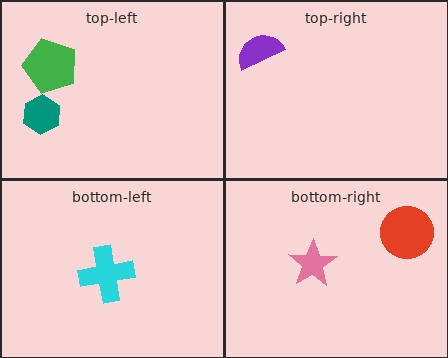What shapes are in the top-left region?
The green pentagon, the teal hexagon.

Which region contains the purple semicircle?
The top-right region.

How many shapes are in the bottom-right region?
2.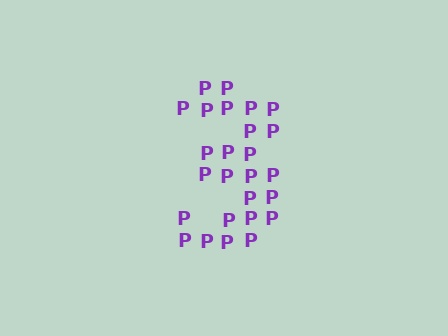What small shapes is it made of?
It is made of small letter P's.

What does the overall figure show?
The overall figure shows the digit 3.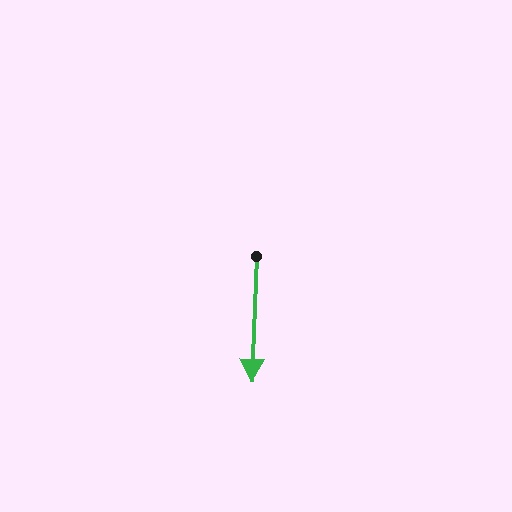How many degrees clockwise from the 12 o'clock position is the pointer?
Approximately 182 degrees.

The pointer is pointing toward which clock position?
Roughly 6 o'clock.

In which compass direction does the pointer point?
South.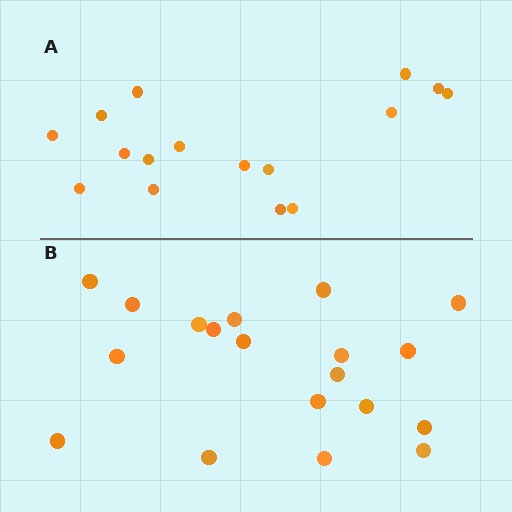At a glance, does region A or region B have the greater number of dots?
Region B (the bottom region) has more dots.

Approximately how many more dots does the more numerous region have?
Region B has just a few more — roughly 2 or 3 more dots than region A.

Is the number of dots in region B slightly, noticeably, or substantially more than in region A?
Region B has only slightly more — the two regions are fairly close. The ratio is roughly 1.2 to 1.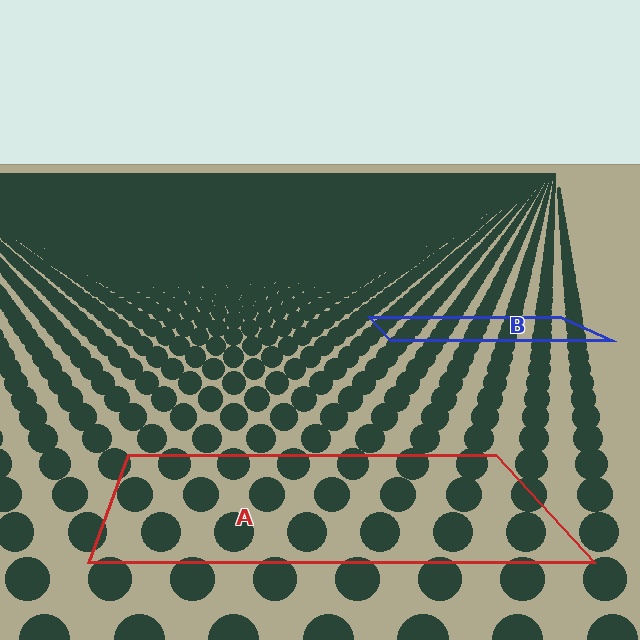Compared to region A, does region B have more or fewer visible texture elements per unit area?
Region B has more texture elements per unit area — they are packed more densely because it is farther away.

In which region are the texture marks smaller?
The texture marks are smaller in region B, because it is farther away.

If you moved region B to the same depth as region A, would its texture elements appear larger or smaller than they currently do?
They would appear larger. At a closer depth, the same texture elements are projected at a bigger on-screen size.